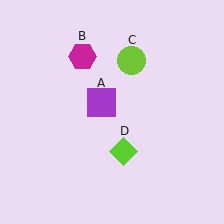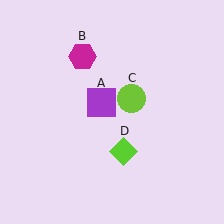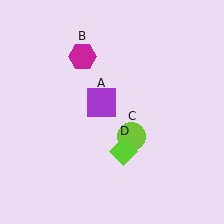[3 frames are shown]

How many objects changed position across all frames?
1 object changed position: lime circle (object C).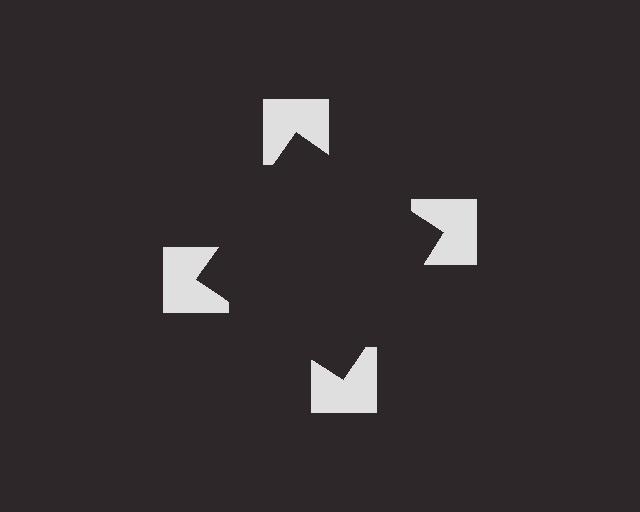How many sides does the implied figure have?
4 sides.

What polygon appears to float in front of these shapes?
An illusory square — its edges are inferred from the aligned wedge cuts in the notched squares, not physically drawn.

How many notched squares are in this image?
There are 4 — one at each vertex of the illusory square.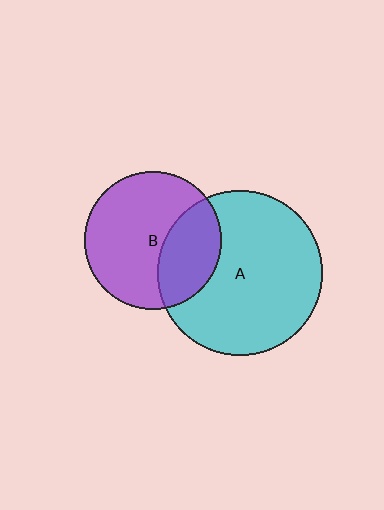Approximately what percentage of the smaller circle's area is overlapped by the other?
Approximately 35%.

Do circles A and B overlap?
Yes.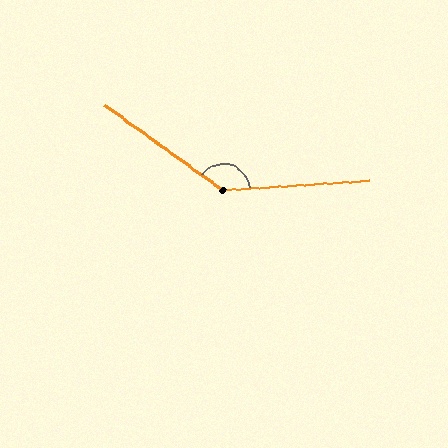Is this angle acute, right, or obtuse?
It is obtuse.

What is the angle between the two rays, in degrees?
Approximately 141 degrees.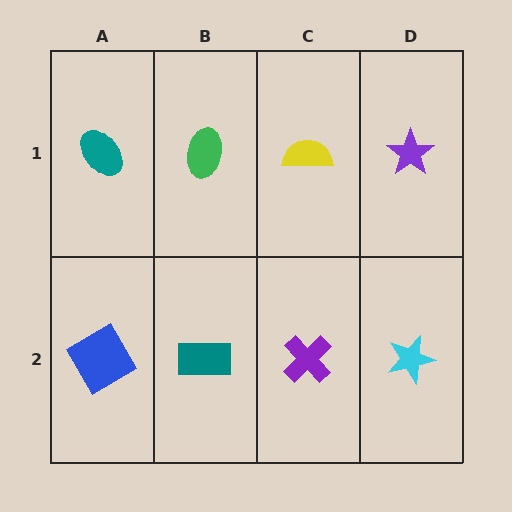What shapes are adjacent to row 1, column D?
A cyan star (row 2, column D), a yellow semicircle (row 1, column C).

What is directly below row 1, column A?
A blue diamond.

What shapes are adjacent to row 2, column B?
A green ellipse (row 1, column B), a blue diamond (row 2, column A), a purple cross (row 2, column C).